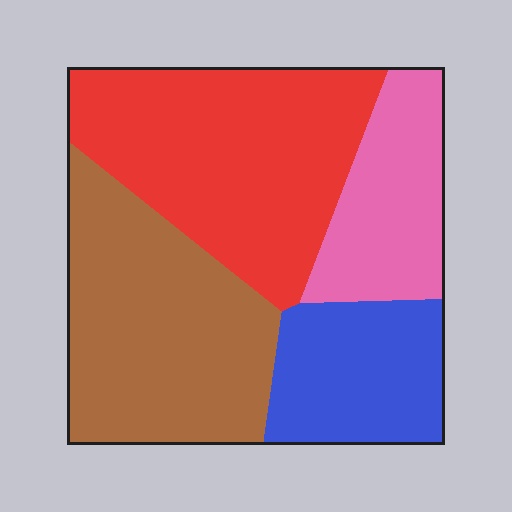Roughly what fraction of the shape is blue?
Blue takes up about one sixth (1/6) of the shape.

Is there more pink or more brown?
Brown.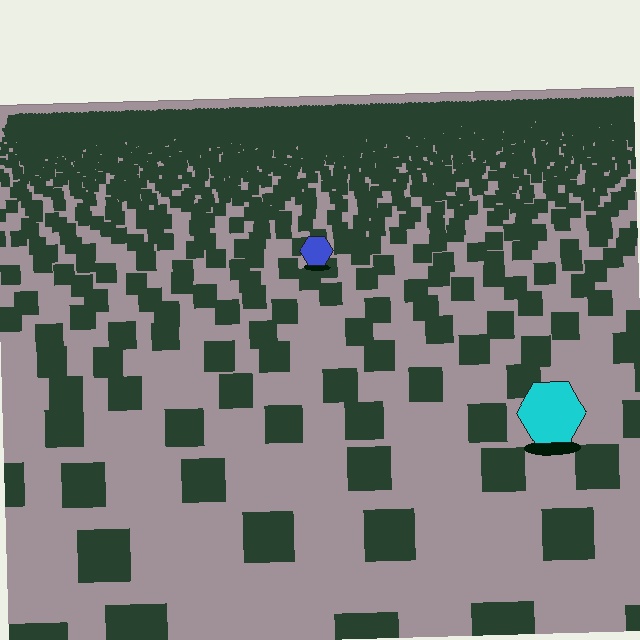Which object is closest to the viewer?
The cyan hexagon is closest. The texture marks near it are larger and more spread out.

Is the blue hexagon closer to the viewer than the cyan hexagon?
No. The cyan hexagon is closer — you can tell from the texture gradient: the ground texture is coarser near it.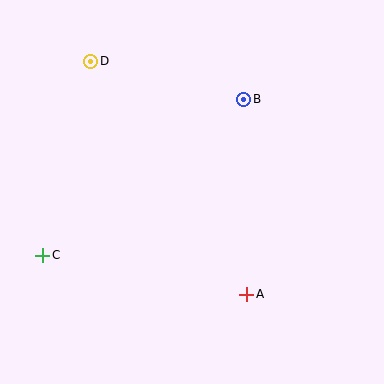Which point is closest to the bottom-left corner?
Point C is closest to the bottom-left corner.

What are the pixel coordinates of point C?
Point C is at (43, 255).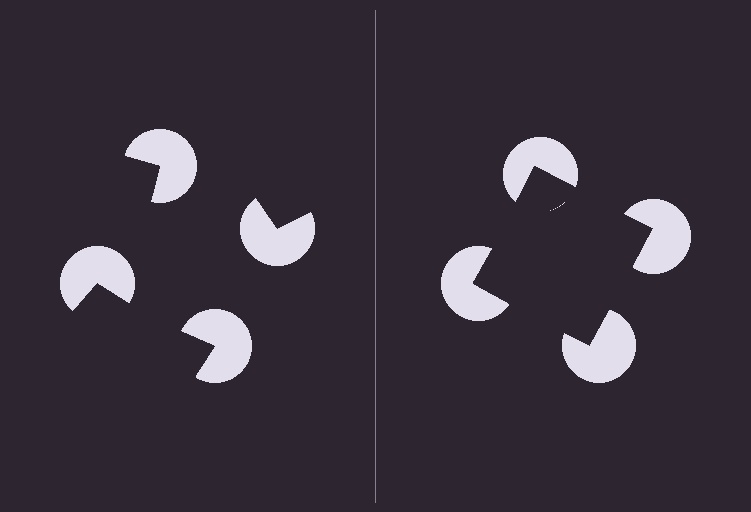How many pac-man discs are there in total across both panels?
8 — 4 on each side.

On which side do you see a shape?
An illusory square appears on the right side. On the left side the wedge cuts are rotated, so no coherent shape forms.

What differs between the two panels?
The pac-man discs are positioned identically on both sides; only the wedge orientations differ. On the right they align to a square; on the left they are misaligned.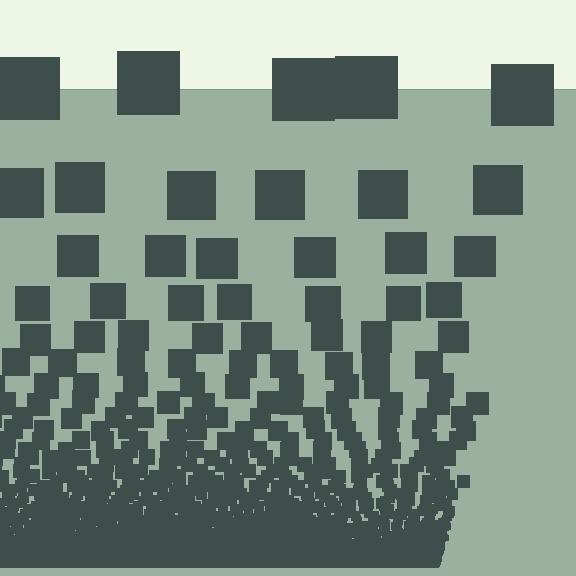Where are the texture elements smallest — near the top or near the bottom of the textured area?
Near the bottom.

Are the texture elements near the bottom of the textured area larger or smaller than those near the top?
Smaller. The gradient is inverted — elements near the bottom are smaller and denser.